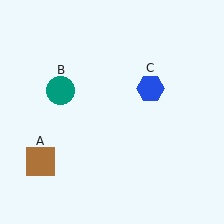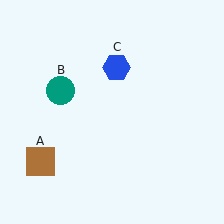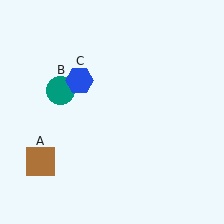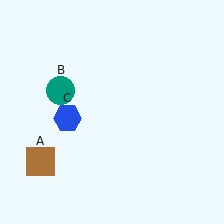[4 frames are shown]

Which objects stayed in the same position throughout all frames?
Brown square (object A) and teal circle (object B) remained stationary.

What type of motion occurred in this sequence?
The blue hexagon (object C) rotated counterclockwise around the center of the scene.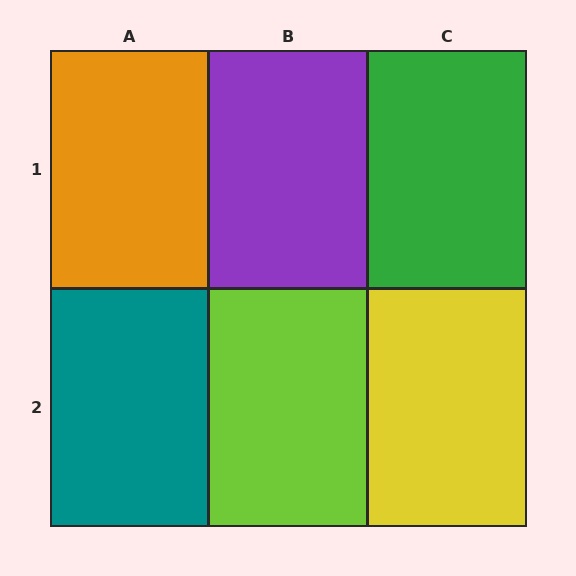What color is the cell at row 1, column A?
Orange.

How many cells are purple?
1 cell is purple.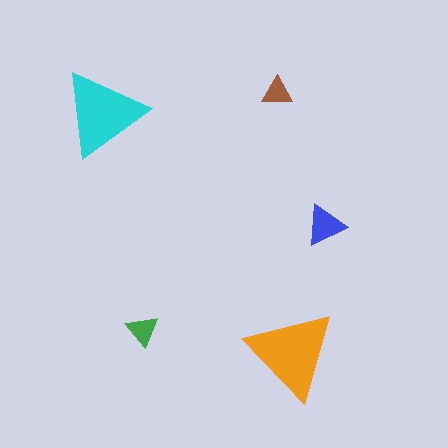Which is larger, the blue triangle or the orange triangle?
The orange one.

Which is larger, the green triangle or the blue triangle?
The blue one.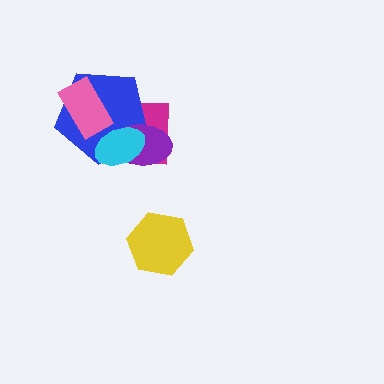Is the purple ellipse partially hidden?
Yes, it is partially covered by another shape.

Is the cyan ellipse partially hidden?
No, no other shape covers it.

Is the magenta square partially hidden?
Yes, it is partially covered by another shape.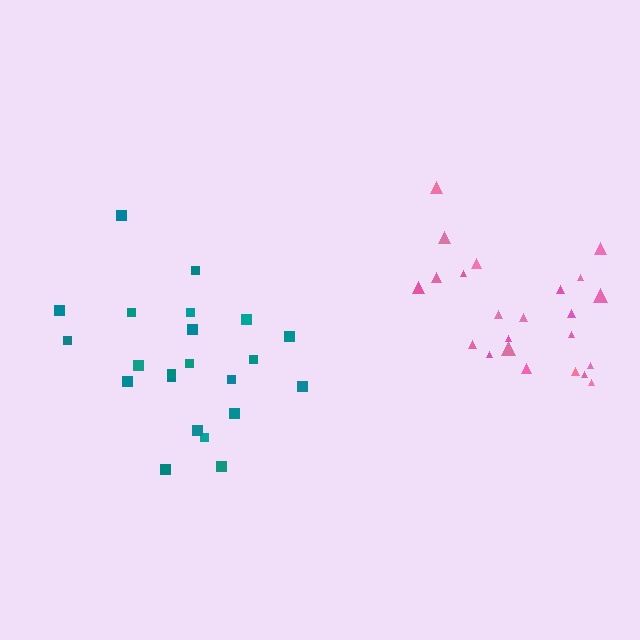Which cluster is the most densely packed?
Pink.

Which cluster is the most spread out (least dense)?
Teal.